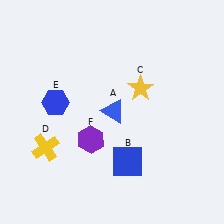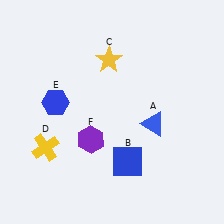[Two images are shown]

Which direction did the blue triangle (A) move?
The blue triangle (A) moved right.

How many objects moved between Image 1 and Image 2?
2 objects moved between the two images.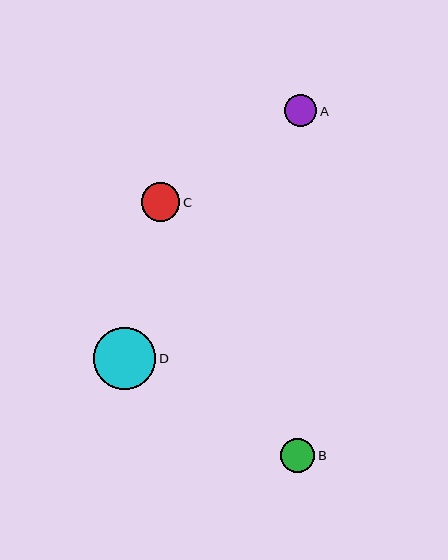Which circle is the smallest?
Circle A is the smallest with a size of approximately 32 pixels.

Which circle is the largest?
Circle D is the largest with a size of approximately 62 pixels.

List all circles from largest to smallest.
From largest to smallest: D, C, B, A.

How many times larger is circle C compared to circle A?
Circle C is approximately 1.2 times the size of circle A.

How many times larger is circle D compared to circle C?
Circle D is approximately 1.6 times the size of circle C.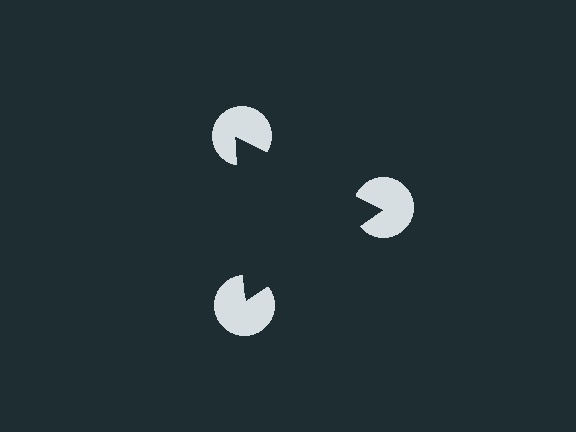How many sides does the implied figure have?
3 sides.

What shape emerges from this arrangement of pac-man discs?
An illusory triangle — its edges are inferred from the aligned wedge cuts in the pac-man discs, not physically drawn.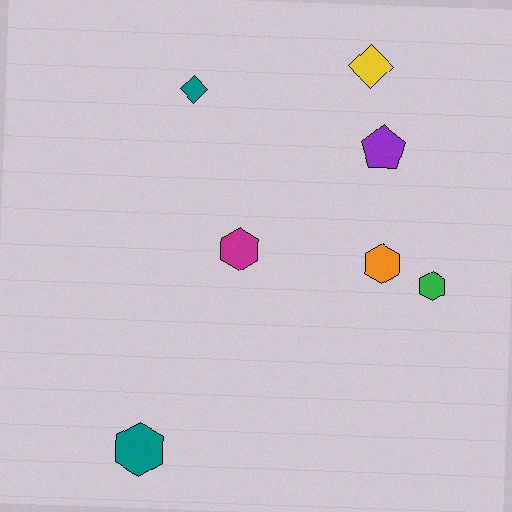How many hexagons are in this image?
There are 4 hexagons.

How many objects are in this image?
There are 7 objects.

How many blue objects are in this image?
There are no blue objects.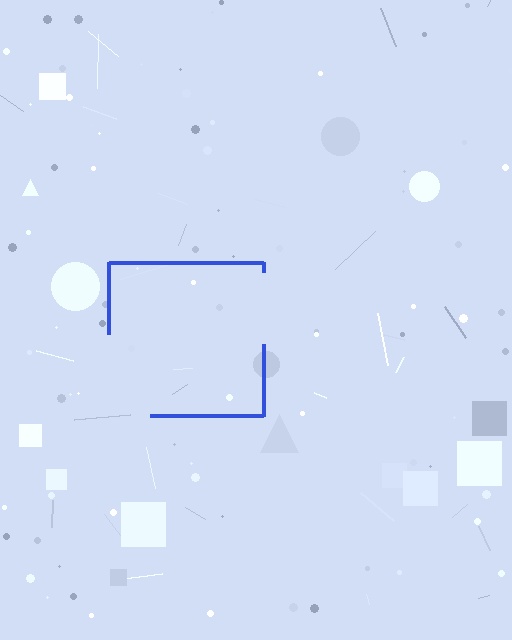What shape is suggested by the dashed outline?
The dashed outline suggests a square.